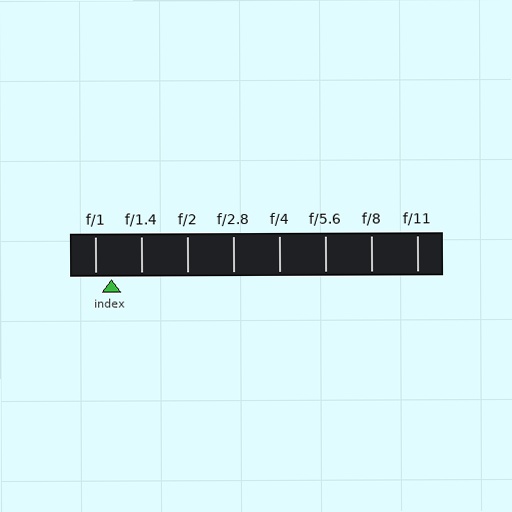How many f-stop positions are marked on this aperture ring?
There are 8 f-stop positions marked.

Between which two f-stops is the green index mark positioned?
The index mark is between f/1 and f/1.4.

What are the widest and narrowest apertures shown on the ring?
The widest aperture shown is f/1 and the narrowest is f/11.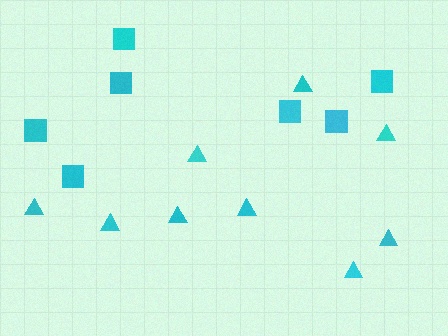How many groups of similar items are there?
There are 2 groups: one group of squares (7) and one group of triangles (9).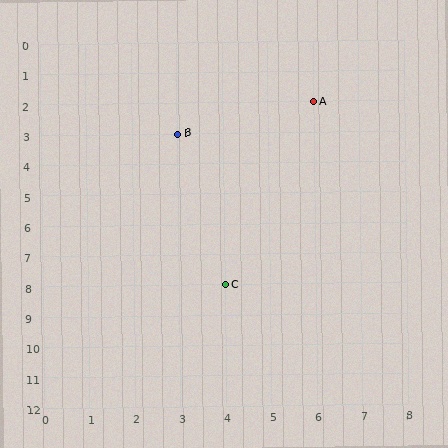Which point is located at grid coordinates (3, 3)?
Point B is at (3, 3).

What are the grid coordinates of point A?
Point A is at grid coordinates (6, 2).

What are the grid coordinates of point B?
Point B is at grid coordinates (3, 3).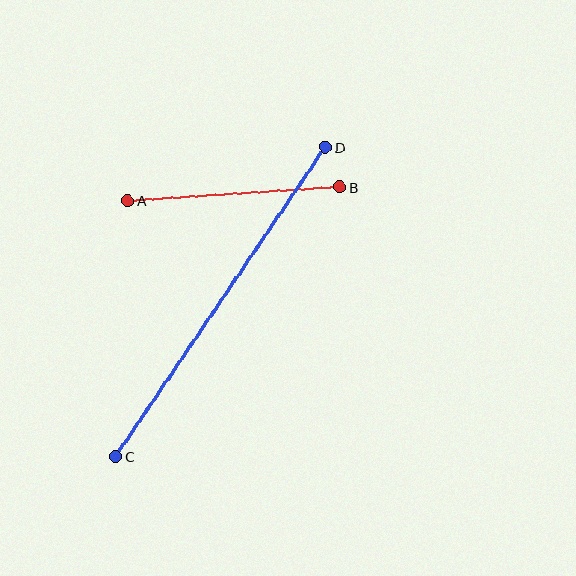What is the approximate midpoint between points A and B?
The midpoint is at approximately (234, 194) pixels.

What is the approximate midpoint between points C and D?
The midpoint is at approximately (221, 302) pixels.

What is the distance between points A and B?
The distance is approximately 212 pixels.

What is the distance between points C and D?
The distance is approximately 374 pixels.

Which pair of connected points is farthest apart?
Points C and D are farthest apart.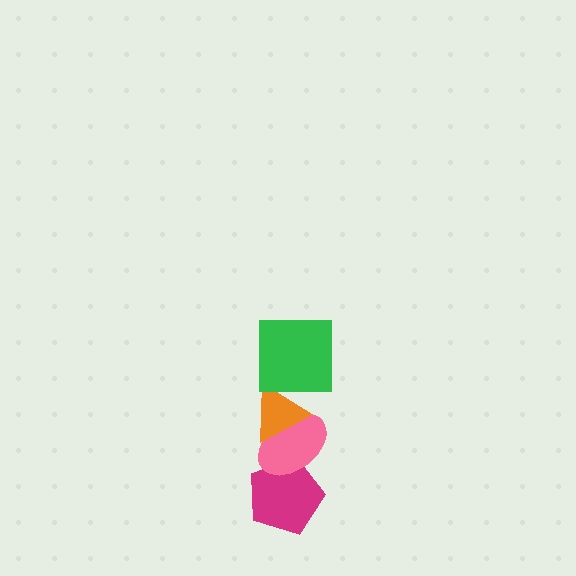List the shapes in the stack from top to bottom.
From top to bottom: the green square, the orange triangle, the pink ellipse, the magenta pentagon.